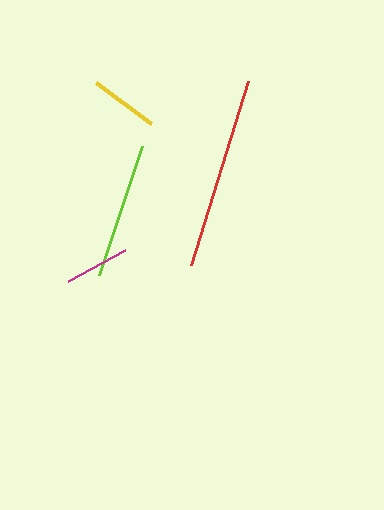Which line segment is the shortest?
The magenta line is the shortest at approximately 65 pixels.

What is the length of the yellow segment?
The yellow segment is approximately 69 pixels long.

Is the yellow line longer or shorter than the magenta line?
The yellow line is longer than the magenta line.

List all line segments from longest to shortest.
From longest to shortest: red, lime, yellow, magenta.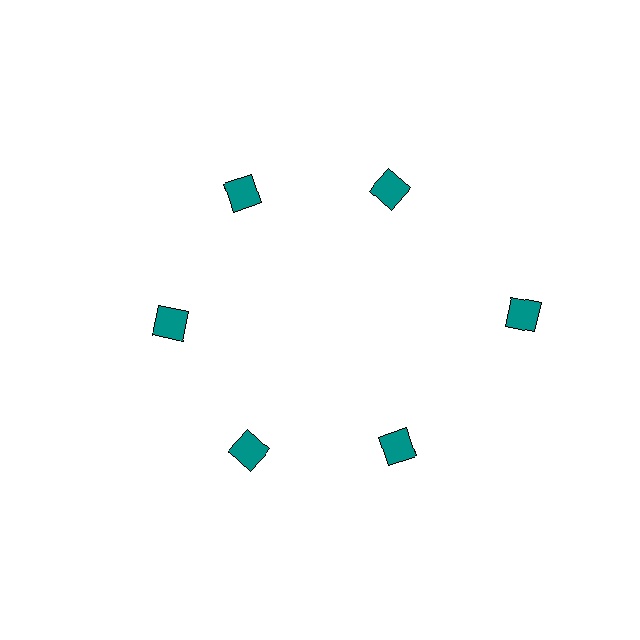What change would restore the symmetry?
The symmetry would be restored by moving it inward, back onto the ring so that all 6 squares sit at equal angles and equal distance from the center.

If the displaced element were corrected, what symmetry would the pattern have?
It would have 6-fold rotational symmetry — the pattern would map onto itself every 60 degrees.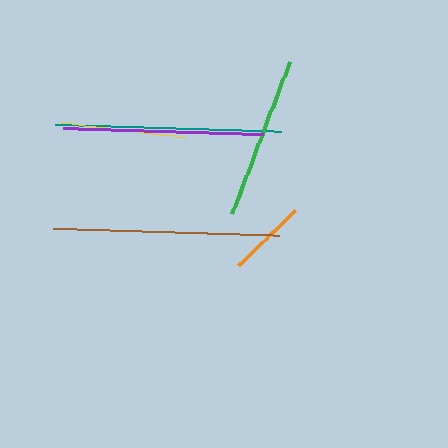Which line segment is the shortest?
The orange line is the shortest at approximately 79 pixels.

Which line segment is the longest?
The teal line is the longest at approximately 226 pixels.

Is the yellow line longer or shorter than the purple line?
The purple line is longer than the yellow line.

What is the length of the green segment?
The green segment is approximately 163 pixels long.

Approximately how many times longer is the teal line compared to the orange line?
The teal line is approximately 2.8 times the length of the orange line.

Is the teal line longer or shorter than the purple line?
The teal line is longer than the purple line.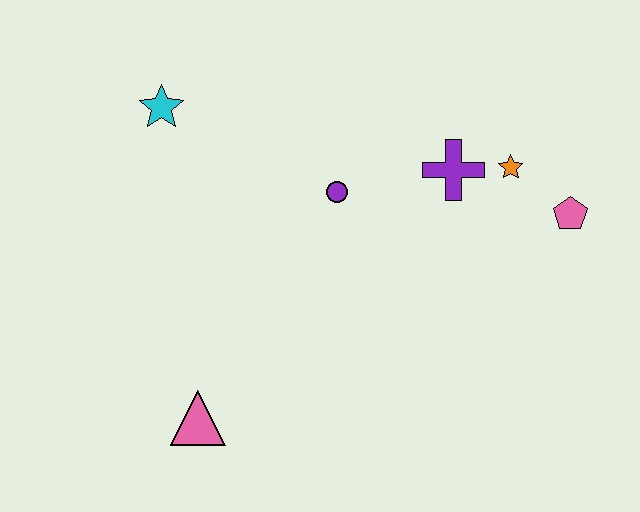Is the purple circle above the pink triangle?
Yes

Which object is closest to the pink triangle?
The purple circle is closest to the pink triangle.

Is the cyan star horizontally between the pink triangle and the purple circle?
No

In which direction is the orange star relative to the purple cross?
The orange star is to the right of the purple cross.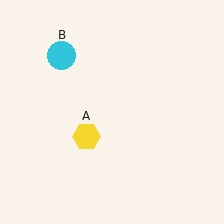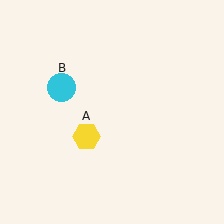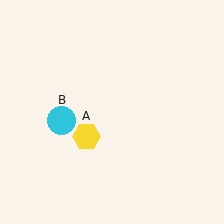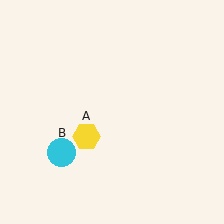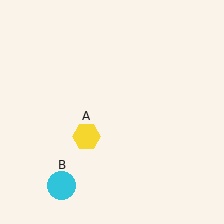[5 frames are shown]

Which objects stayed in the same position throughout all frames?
Yellow hexagon (object A) remained stationary.